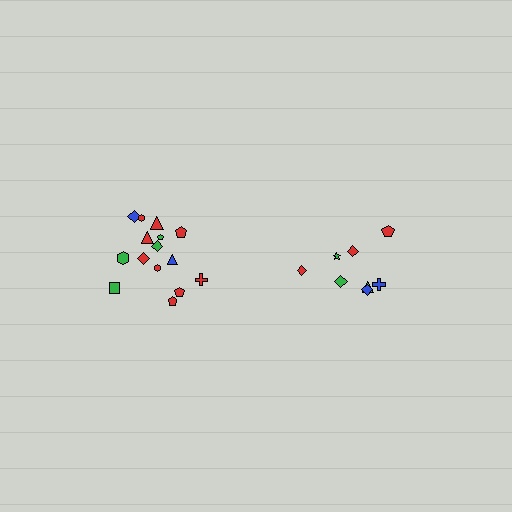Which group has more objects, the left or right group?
The left group.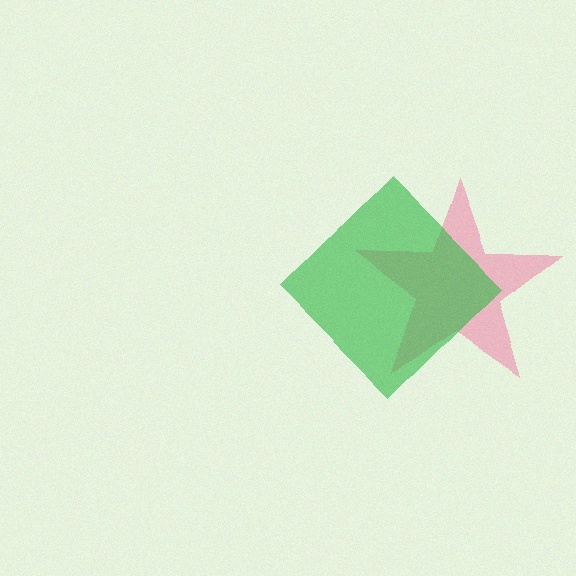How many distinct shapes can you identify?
There are 2 distinct shapes: a pink star, a green diamond.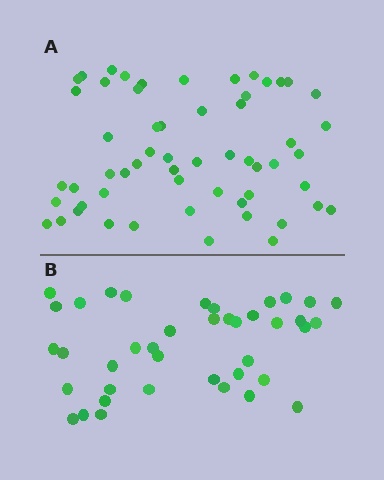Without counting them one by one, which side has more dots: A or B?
Region A (the top region) has more dots.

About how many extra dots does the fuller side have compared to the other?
Region A has approximately 15 more dots than region B.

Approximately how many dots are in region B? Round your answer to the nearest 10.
About 40 dots.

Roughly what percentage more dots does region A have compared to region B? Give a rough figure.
About 40% more.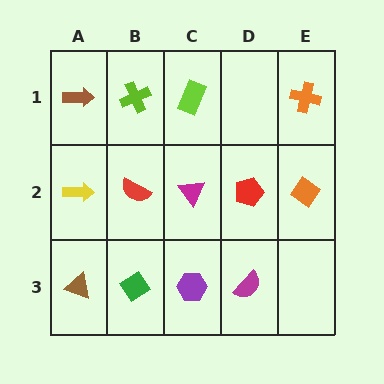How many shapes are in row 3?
4 shapes.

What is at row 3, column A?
A brown triangle.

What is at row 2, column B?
A red semicircle.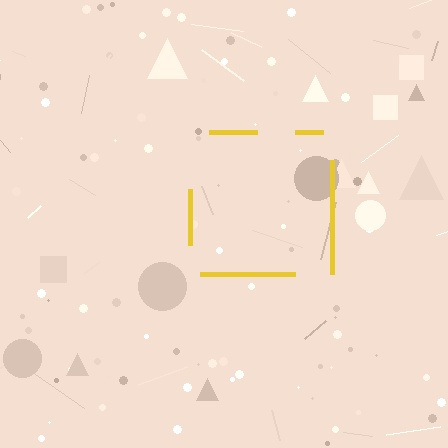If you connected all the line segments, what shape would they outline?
They would outline a square.